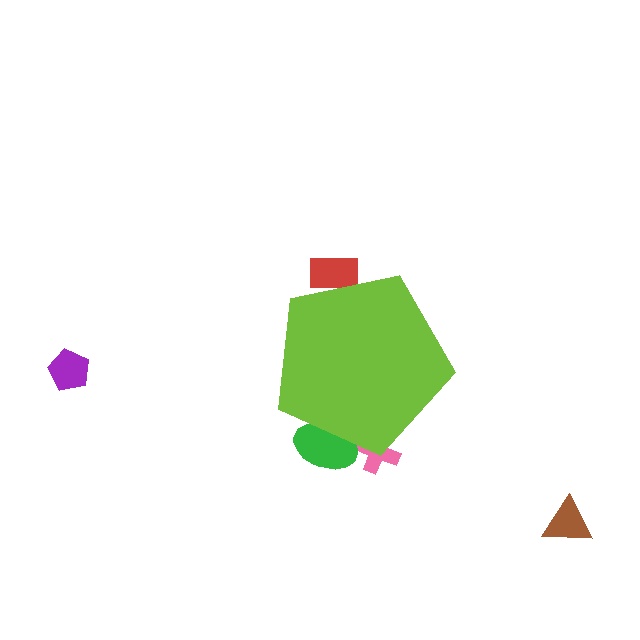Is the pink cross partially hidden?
Yes, the pink cross is partially hidden behind the lime pentagon.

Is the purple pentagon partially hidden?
No, the purple pentagon is fully visible.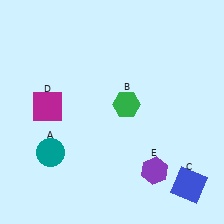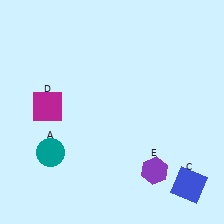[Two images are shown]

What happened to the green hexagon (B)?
The green hexagon (B) was removed in Image 2. It was in the top-right area of Image 1.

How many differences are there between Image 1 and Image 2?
There is 1 difference between the two images.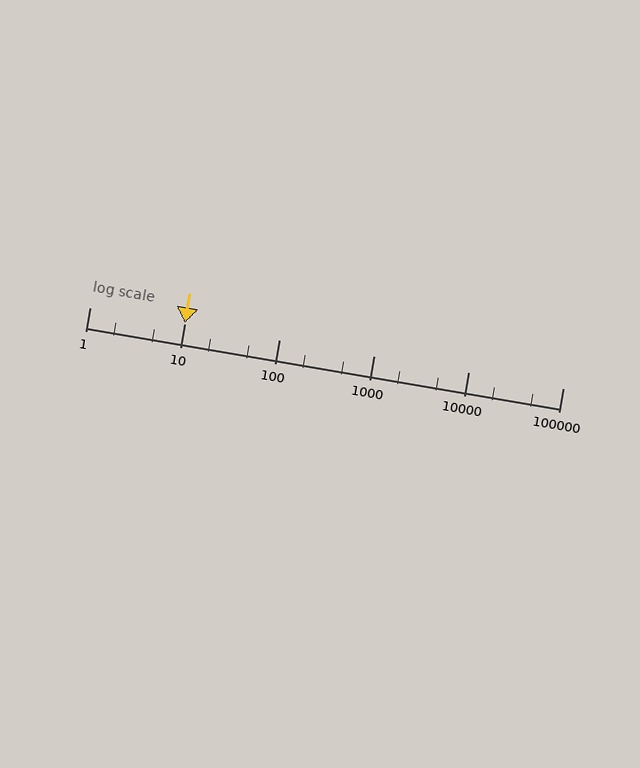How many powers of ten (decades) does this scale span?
The scale spans 5 decades, from 1 to 100000.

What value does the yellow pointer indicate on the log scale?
The pointer indicates approximately 10.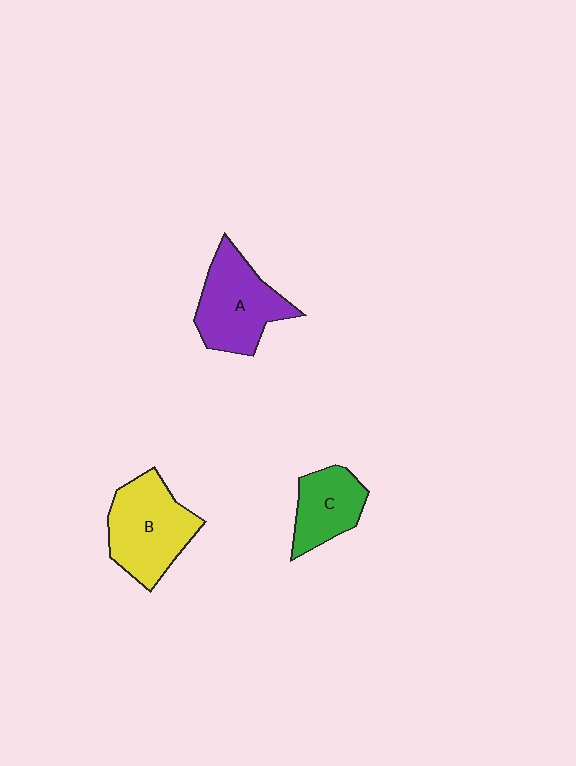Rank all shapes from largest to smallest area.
From largest to smallest: B (yellow), A (purple), C (green).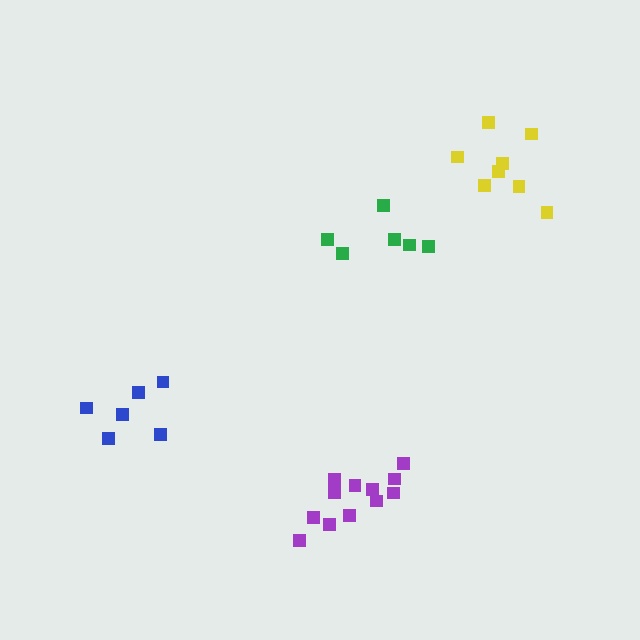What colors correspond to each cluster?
The clusters are colored: blue, green, purple, yellow.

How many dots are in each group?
Group 1: 6 dots, Group 2: 6 dots, Group 3: 12 dots, Group 4: 8 dots (32 total).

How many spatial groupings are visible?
There are 4 spatial groupings.